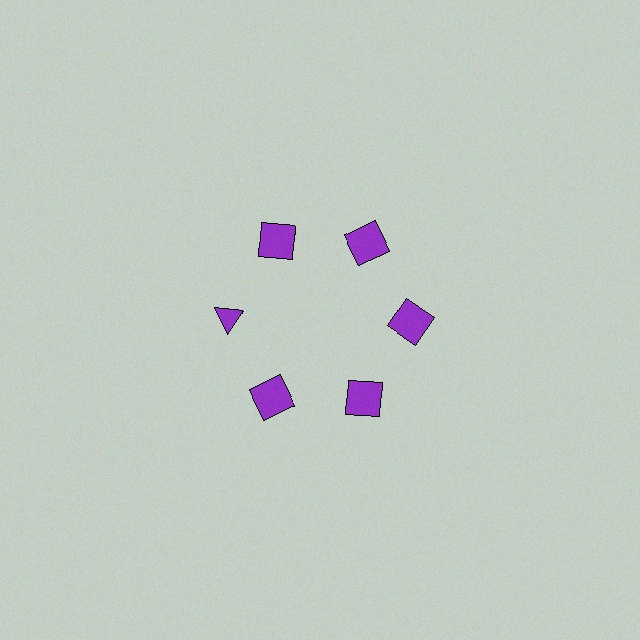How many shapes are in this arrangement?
There are 6 shapes arranged in a ring pattern.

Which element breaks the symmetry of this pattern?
The purple triangle at roughly the 9 o'clock position breaks the symmetry. All other shapes are purple squares.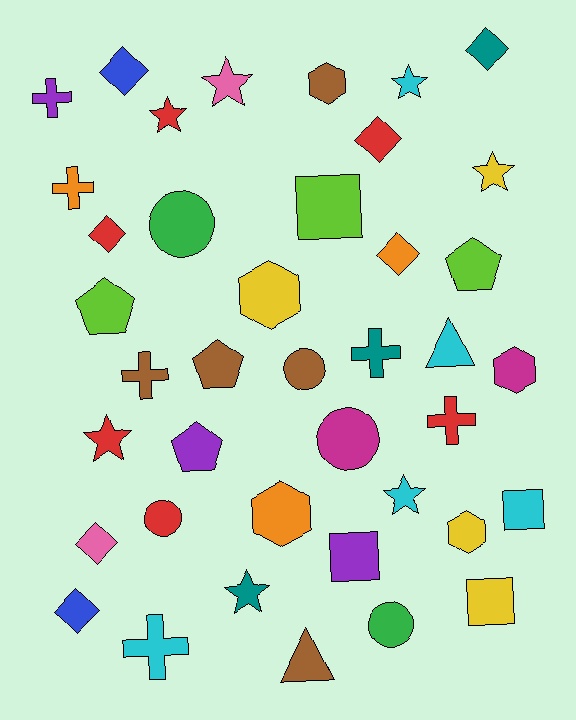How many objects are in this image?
There are 40 objects.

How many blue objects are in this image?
There are 2 blue objects.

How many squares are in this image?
There are 4 squares.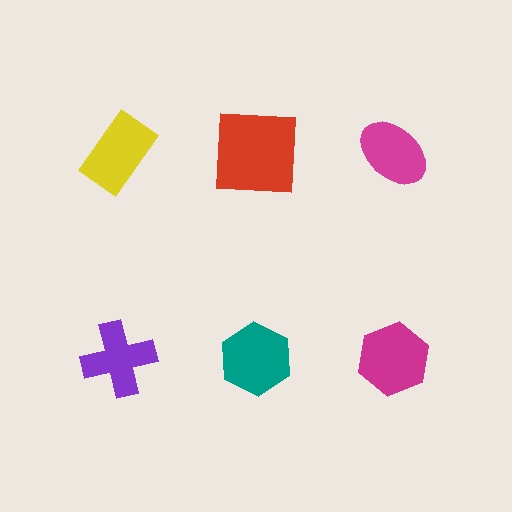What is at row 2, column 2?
A teal hexagon.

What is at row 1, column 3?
A magenta ellipse.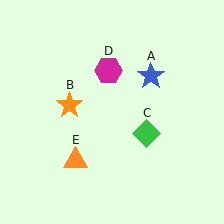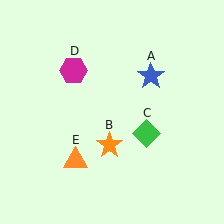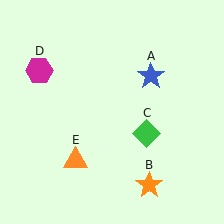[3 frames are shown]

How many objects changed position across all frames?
2 objects changed position: orange star (object B), magenta hexagon (object D).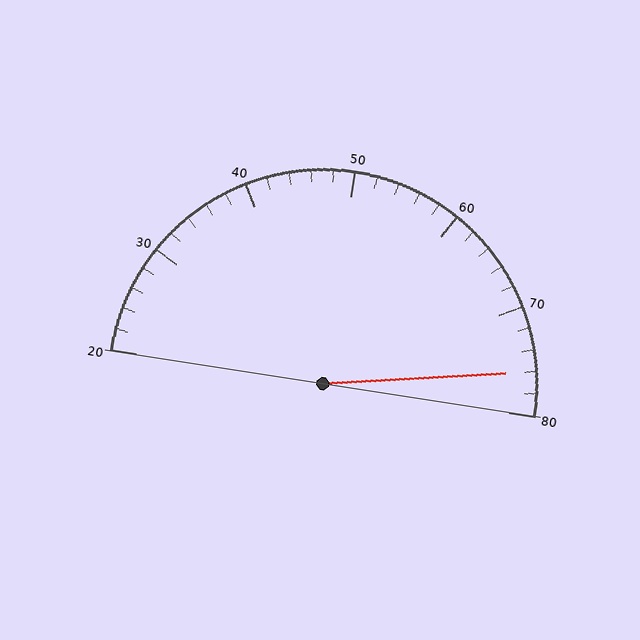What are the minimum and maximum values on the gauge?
The gauge ranges from 20 to 80.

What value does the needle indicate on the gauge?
The needle indicates approximately 76.